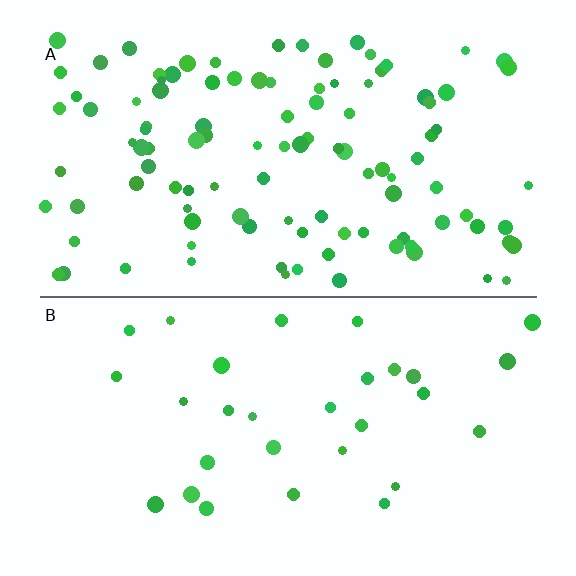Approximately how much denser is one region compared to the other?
Approximately 3.5× — region A over region B.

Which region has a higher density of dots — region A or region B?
A (the top).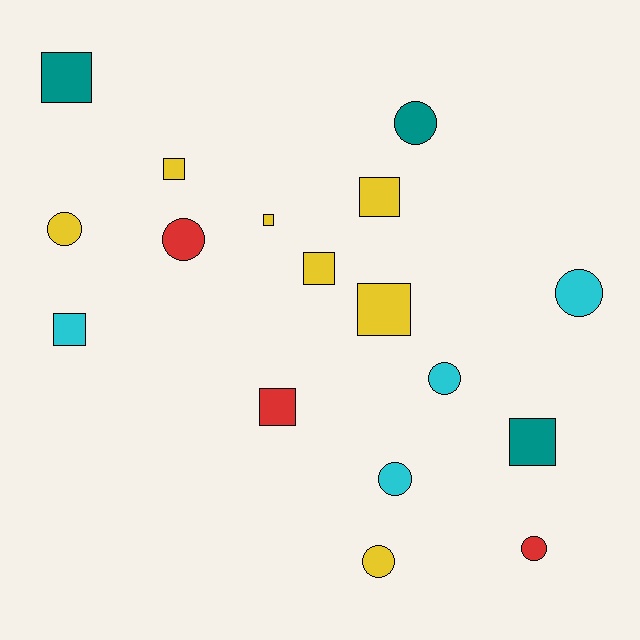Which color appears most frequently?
Yellow, with 7 objects.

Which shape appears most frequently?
Square, with 9 objects.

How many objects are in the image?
There are 17 objects.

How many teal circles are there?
There is 1 teal circle.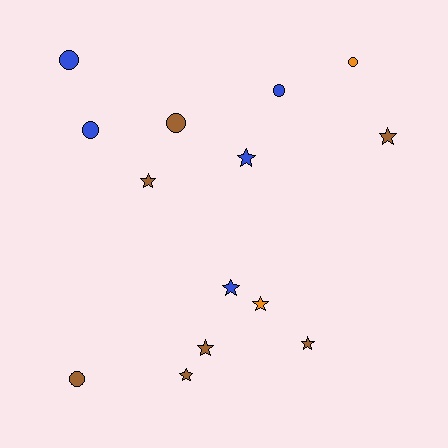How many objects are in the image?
There are 14 objects.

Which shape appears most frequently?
Star, with 8 objects.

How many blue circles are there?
There are 3 blue circles.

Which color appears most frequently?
Brown, with 7 objects.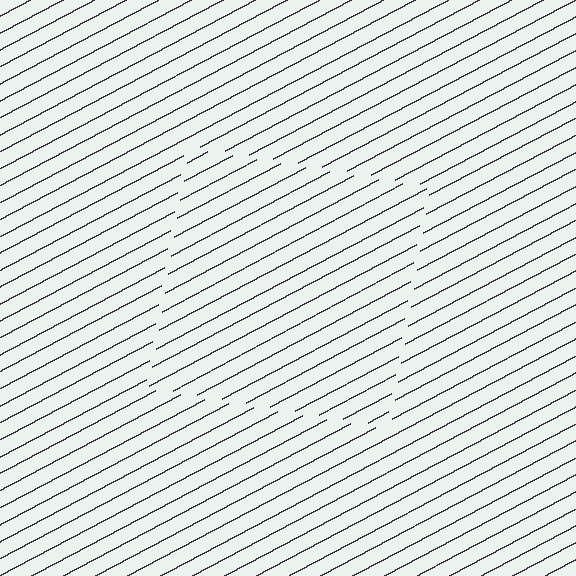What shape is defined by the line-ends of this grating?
An illusory square. The interior of the shape contains the same grating, shifted by half a period — the contour is defined by the phase discontinuity where line-ends from the inner and outer gratings abut.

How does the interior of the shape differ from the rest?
The interior of the shape contains the same grating, shifted by half a period — the contour is defined by the phase discontinuity where line-ends from the inner and outer gratings abut.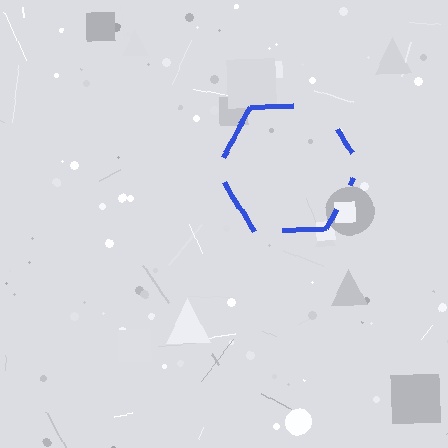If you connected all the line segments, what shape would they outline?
They would outline a hexagon.